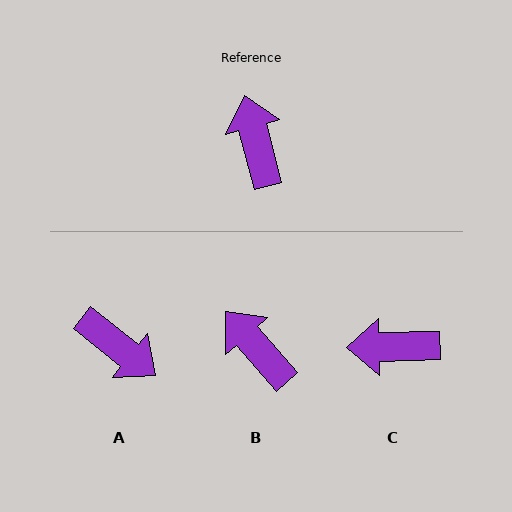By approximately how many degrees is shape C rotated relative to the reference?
Approximately 77 degrees counter-clockwise.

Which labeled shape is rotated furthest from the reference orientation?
A, about 143 degrees away.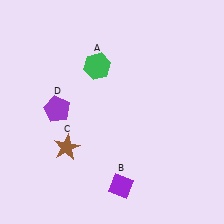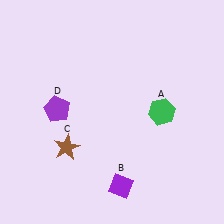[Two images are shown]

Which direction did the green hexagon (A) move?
The green hexagon (A) moved right.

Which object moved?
The green hexagon (A) moved right.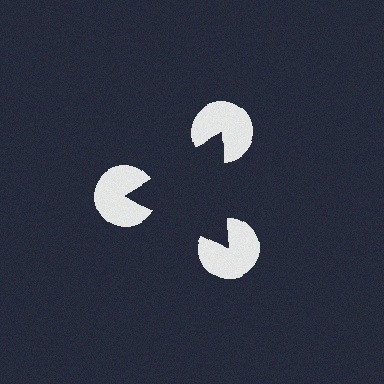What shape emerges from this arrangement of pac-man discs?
An illusory triangle — its edges are inferred from the aligned wedge cuts in the pac-man discs, not physically drawn.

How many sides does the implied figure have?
3 sides.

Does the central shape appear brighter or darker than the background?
It typically appears slightly darker than the background, even though no actual brightness change is drawn.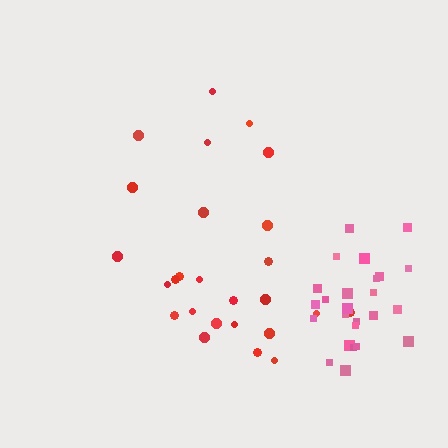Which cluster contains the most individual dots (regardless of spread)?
Red (26).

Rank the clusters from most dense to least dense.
pink, red.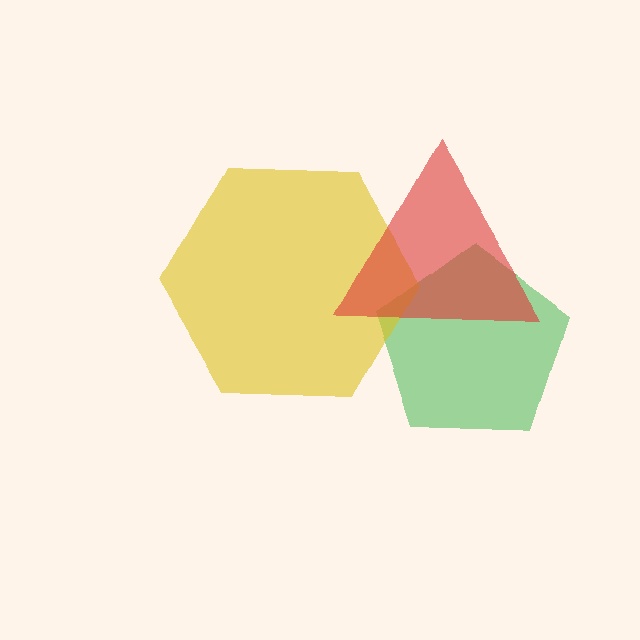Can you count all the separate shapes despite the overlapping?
Yes, there are 3 separate shapes.